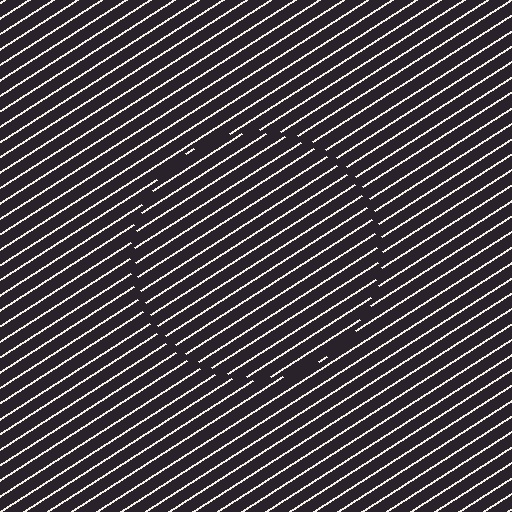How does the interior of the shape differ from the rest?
The interior of the shape contains the same grating, shifted by half a period — the contour is defined by the phase discontinuity where line-ends from the inner and outer gratings abut.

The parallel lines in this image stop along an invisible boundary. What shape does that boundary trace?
An illusory circle. The interior of the shape contains the same grating, shifted by half a period — the contour is defined by the phase discontinuity where line-ends from the inner and outer gratings abut.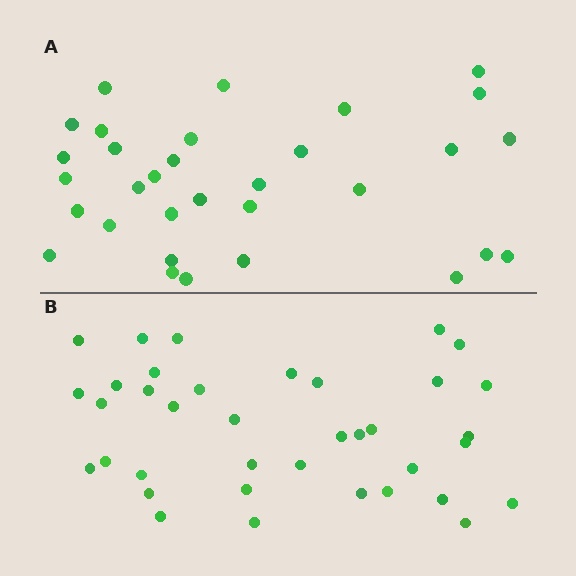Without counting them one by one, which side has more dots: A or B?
Region B (the bottom region) has more dots.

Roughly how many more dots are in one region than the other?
Region B has about 5 more dots than region A.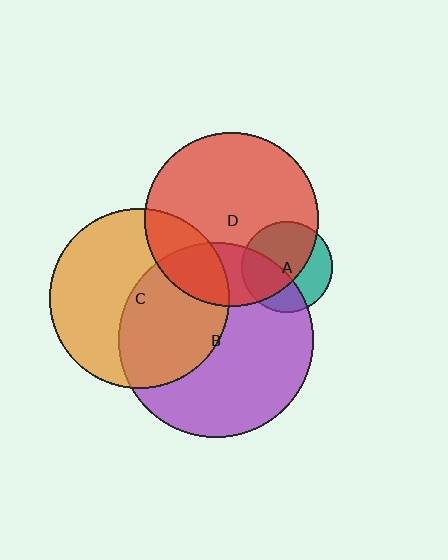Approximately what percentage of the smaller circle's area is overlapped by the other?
Approximately 40%.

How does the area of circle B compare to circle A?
Approximately 4.6 times.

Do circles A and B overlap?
Yes.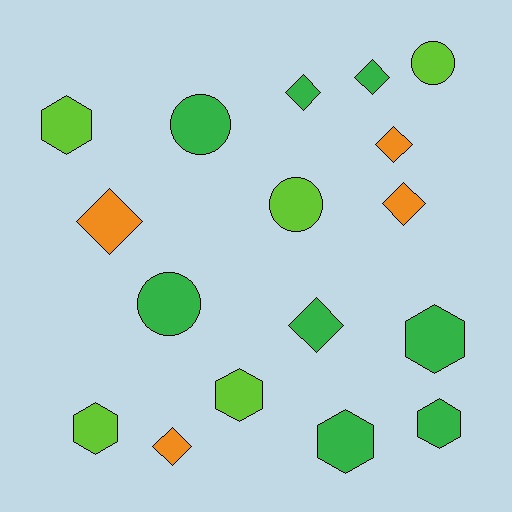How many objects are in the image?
There are 17 objects.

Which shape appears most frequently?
Diamond, with 7 objects.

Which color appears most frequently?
Green, with 8 objects.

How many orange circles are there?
There are no orange circles.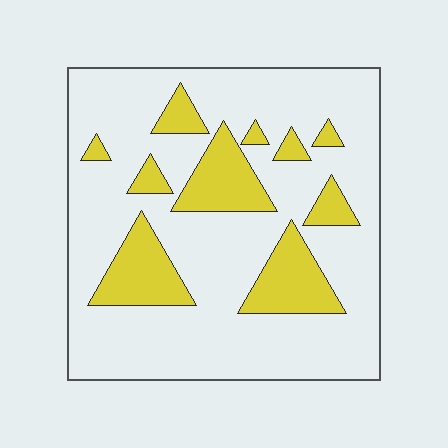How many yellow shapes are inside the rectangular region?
10.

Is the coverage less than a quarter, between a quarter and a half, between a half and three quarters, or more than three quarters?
Less than a quarter.